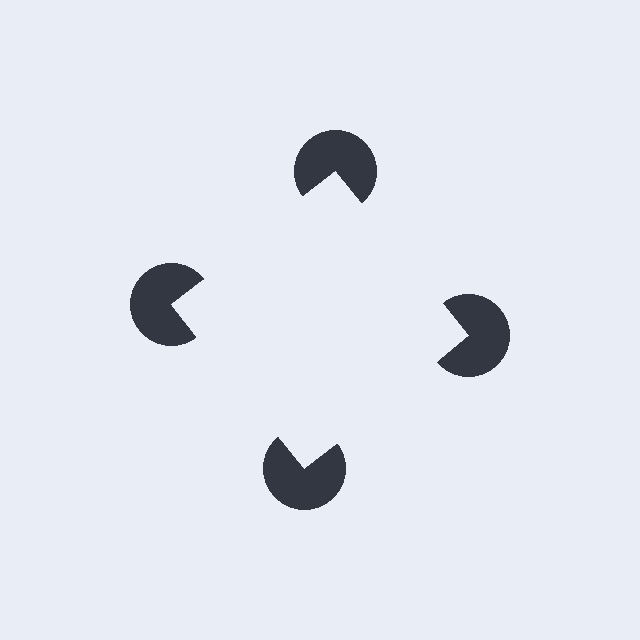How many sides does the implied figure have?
4 sides.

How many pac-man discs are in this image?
There are 4 — one at each vertex of the illusory square.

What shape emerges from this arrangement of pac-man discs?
An illusory square — its edges are inferred from the aligned wedge cuts in the pac-man discs, not physically drawn.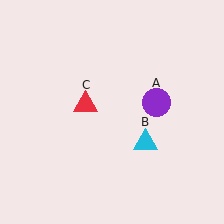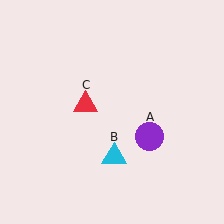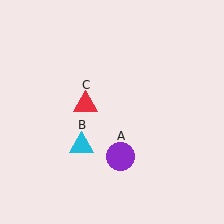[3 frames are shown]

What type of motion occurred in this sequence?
The purple circle (object A), cyan triangle (object B) rotated clockwise around the center of the scene.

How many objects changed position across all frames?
2 objects changed position: purple circle (object A), cyan triangle (object B).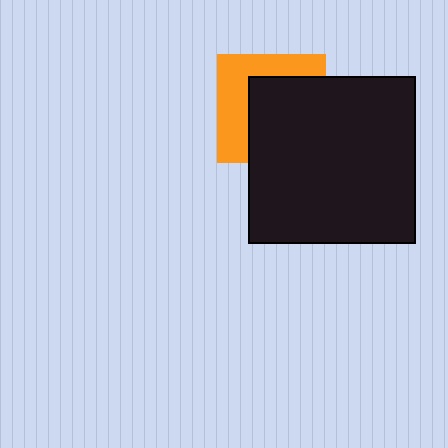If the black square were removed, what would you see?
You would see the complete orange square.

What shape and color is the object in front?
The object in front is a black square.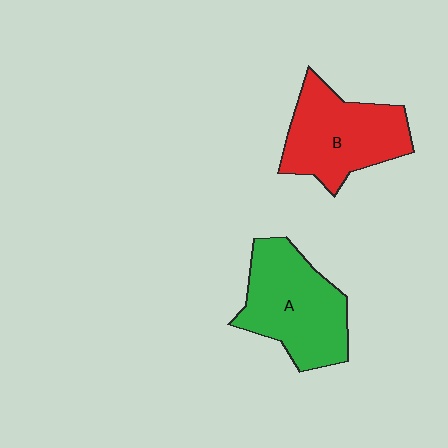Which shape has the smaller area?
Shape B (red).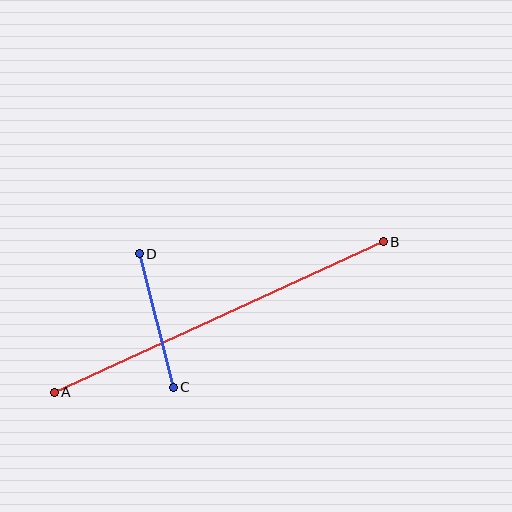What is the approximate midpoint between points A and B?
The midpoint is at approximately (219, 317) pixels.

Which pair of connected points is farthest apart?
Points A and B are farthest apart.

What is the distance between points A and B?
The distance is approximately 362 pixels.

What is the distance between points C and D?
The distance is approximately 138 pixels.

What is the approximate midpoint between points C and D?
The midpoint is at approximately (156, 320) pixels.